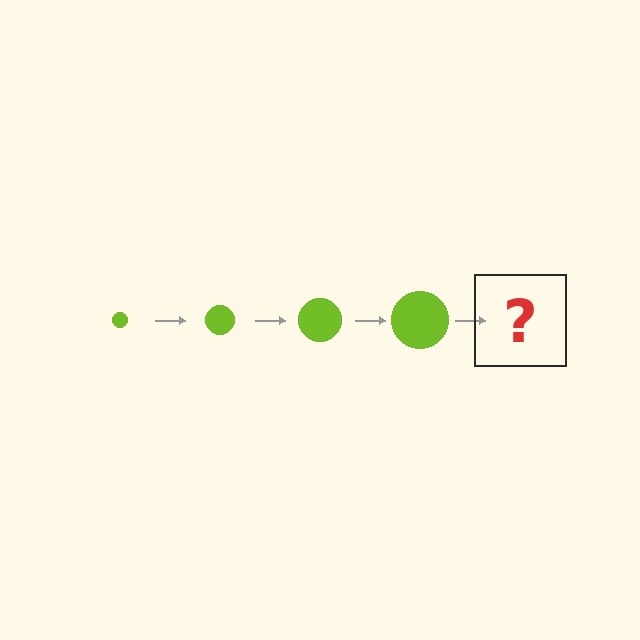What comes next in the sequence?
The next element should be a lime circle, larger than the previous one.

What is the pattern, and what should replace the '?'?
The pattern is that the circle gets progressively larger each step. The '?' should be a lime circle, larger than the previous one.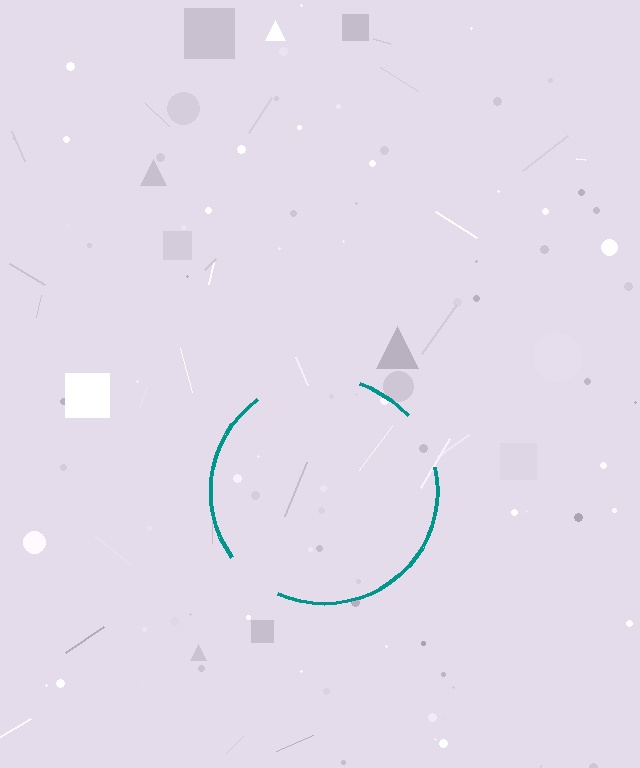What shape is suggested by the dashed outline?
The dashed outline suggests a circle.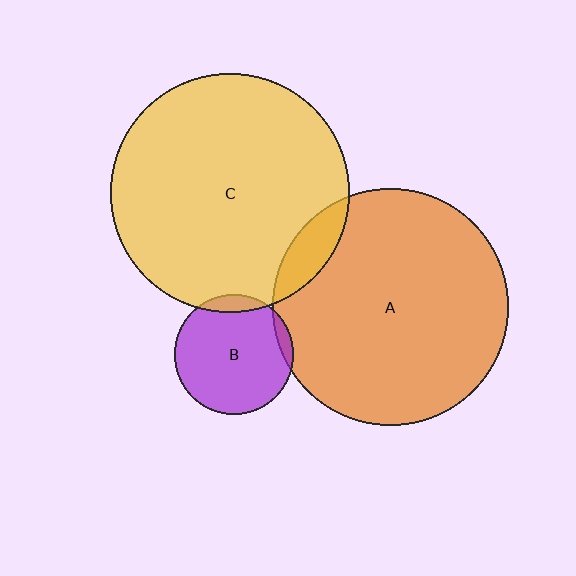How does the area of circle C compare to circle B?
Approximately 4.0 times.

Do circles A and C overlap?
Yes.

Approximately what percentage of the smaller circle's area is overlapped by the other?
Approximately 10%.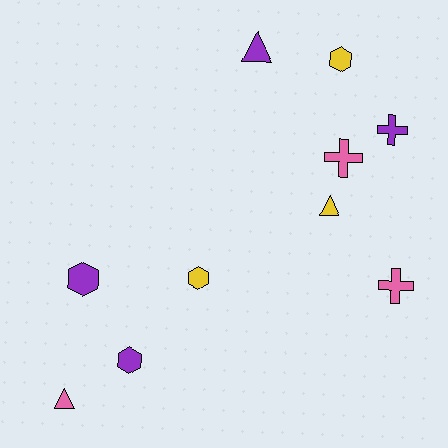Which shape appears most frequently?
Hexagon, with 4 objects.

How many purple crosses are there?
There is 1 purple cross.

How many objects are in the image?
There are 10 objects.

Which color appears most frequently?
Purple, with 4 objects.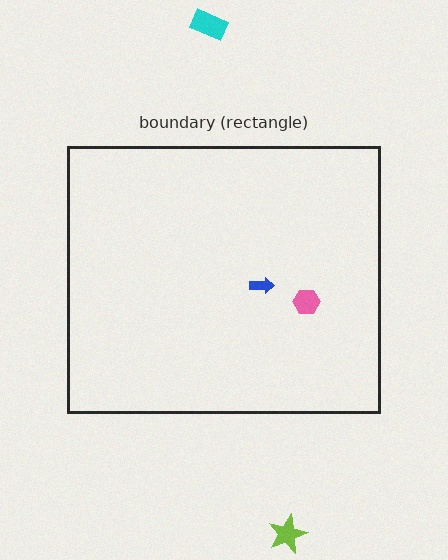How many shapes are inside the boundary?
2 inside, 2 outside.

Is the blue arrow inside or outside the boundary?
Inside.